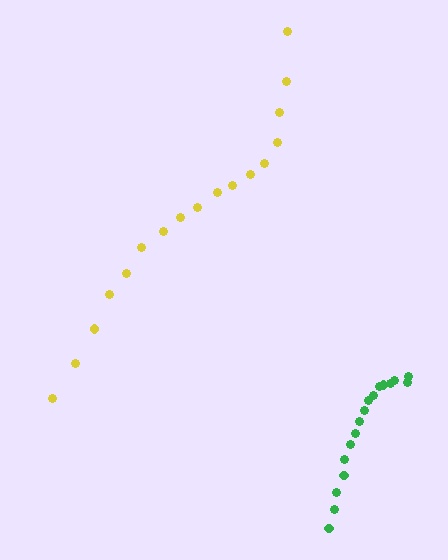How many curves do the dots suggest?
There are 2 distinct paths.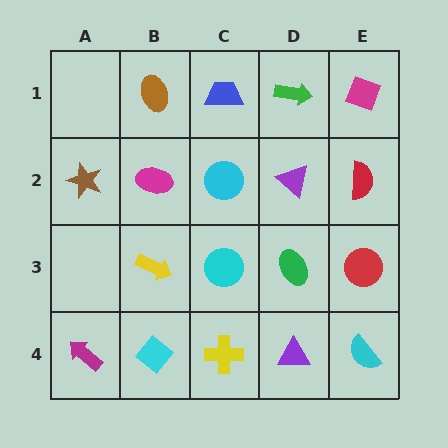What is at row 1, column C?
A blue trapezoid.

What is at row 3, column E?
A red circle.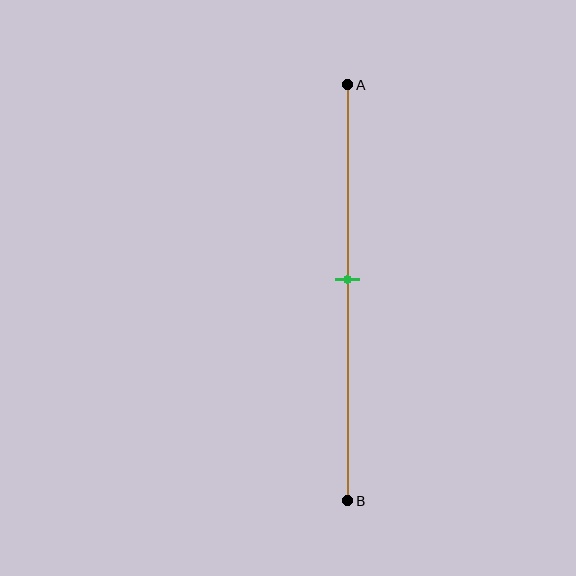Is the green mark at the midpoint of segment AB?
No, the mark is at about 45% from A, not at the 50% midpoint.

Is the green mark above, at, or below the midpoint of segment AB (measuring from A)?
The green mark is above the midpoint of segment AB.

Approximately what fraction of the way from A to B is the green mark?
The green mark is approximately 45% of the way from A to B.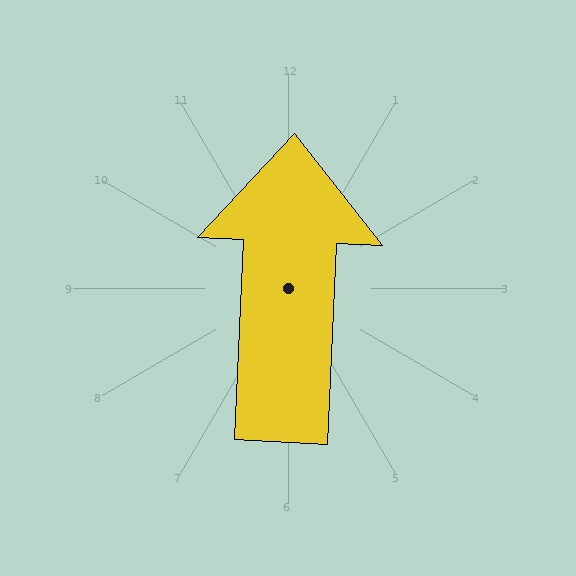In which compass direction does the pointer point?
North.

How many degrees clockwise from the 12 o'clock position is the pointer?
Approximately 3 degrees.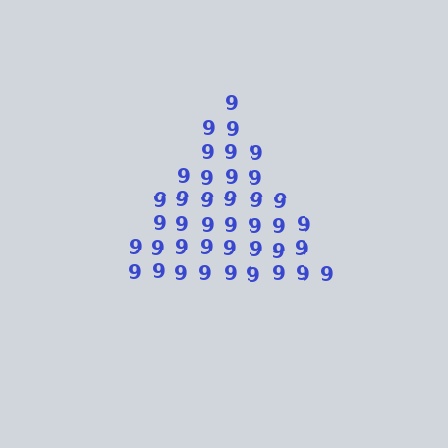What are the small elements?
The small elements are digit 9's.